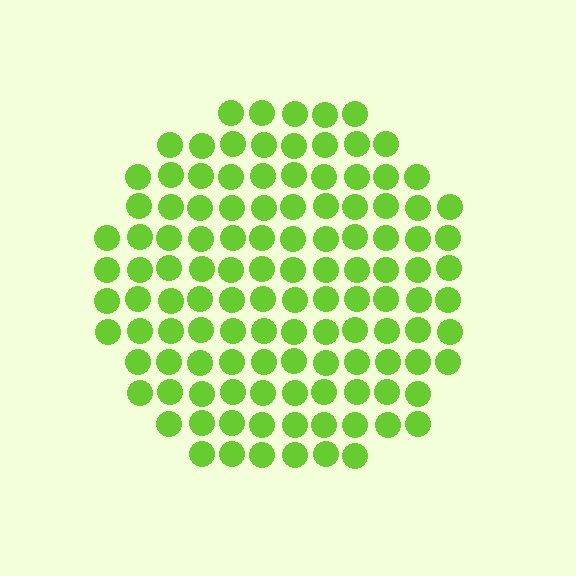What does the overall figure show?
The overall figure shows a circle.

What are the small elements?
The small elements are circles.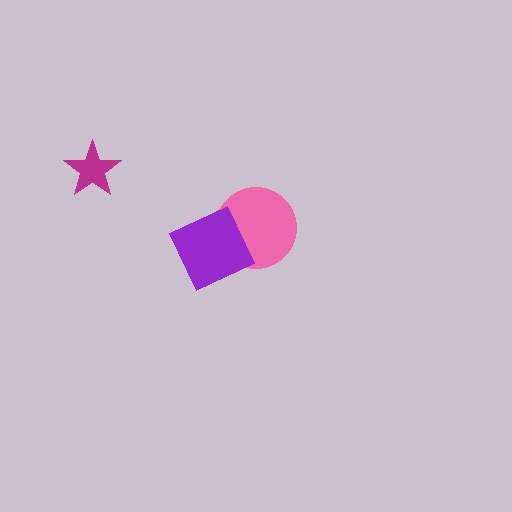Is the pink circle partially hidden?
Yes, it is partially covered by another shape.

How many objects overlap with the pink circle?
1 object overlaps with the pink circle.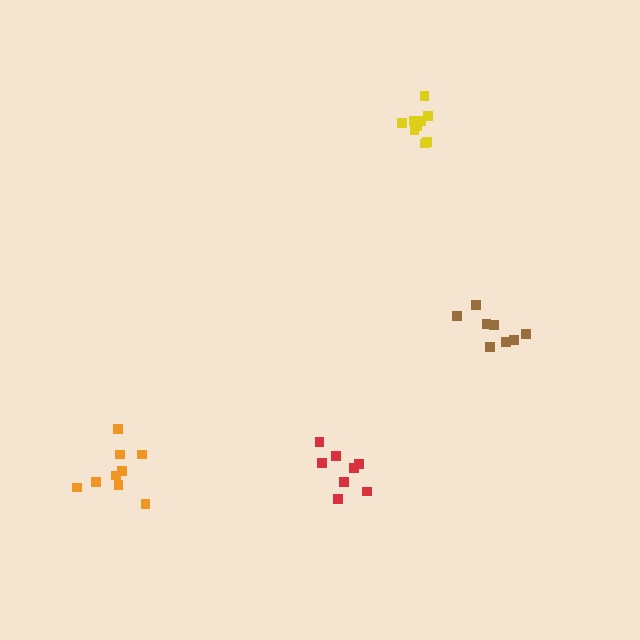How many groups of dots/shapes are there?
There are 4 groups.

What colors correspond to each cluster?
The clusters are colored: yellow, red, brown, orange.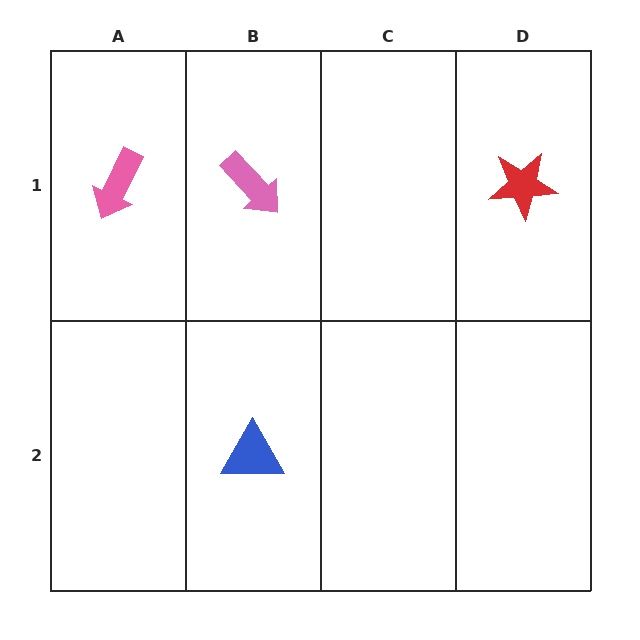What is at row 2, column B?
A blue triangle.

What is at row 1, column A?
A pink arrow.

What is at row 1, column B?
A pink arrow.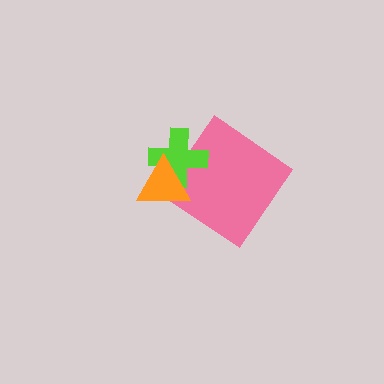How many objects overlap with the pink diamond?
2 objects overlap with the pink diamond.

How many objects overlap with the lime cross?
2 objects overlap with the lime cross.